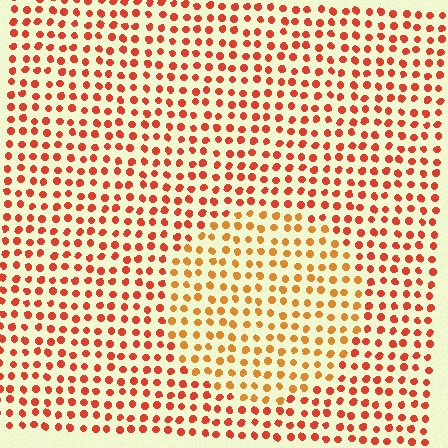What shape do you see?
I see a circle.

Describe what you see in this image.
The image is filled with small red elements in a uniform arrangement. A circle-shaped region is visible where the elements are tinted to a slightly different hue, forming a subtle color boundary.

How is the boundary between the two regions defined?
The boundary is defined purely by a slight shift in hue (about 26 degrees). Spacing, size, and orientation are identical on both sides.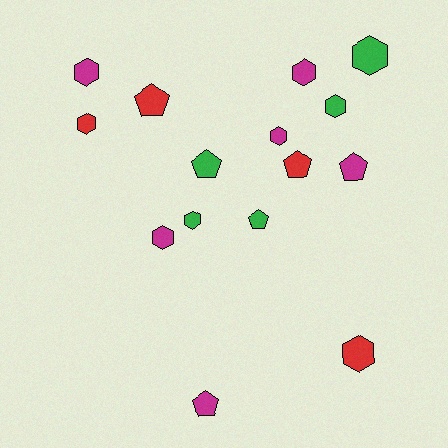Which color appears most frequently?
Magenta, with 6 objects.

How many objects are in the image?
There are 15 objects.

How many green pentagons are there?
There are 2 green pentagons.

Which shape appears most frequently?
Hexagon, with 9 objects.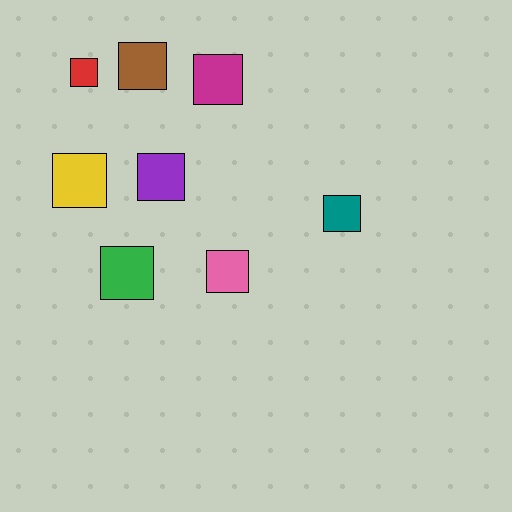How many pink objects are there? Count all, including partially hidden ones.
There is 1 pink object.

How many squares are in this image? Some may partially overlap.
There are 8 squares.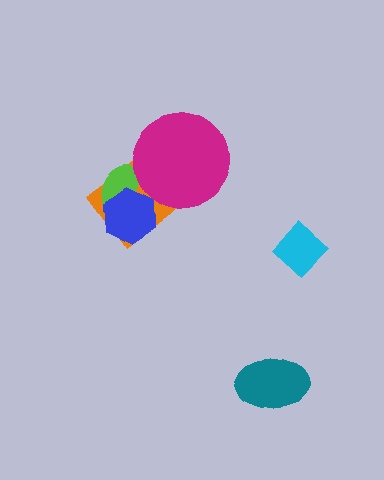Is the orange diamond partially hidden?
Yes, it is partially covered by another shape.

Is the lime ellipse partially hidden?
Yes, it is partially covered by another shape.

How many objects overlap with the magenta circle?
1 object overlaps with the magenta circle.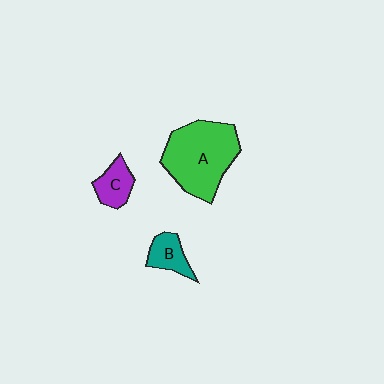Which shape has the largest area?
Shape A (green).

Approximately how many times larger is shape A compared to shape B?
Approximately 3.3 times.